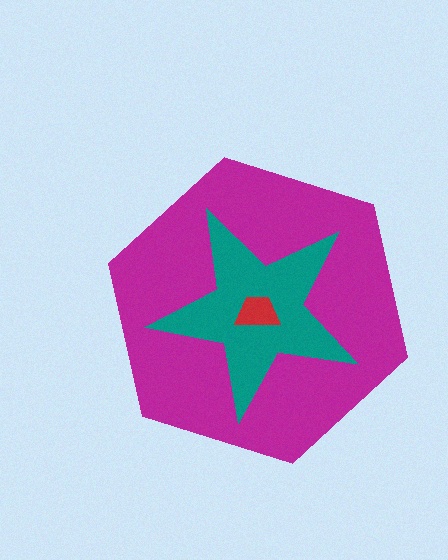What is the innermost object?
The red trapezoid.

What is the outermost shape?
The magenta hexagon.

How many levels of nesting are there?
3.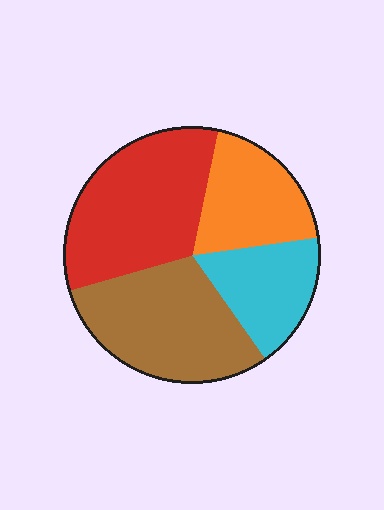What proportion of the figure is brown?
Brown covers roughly 30% of the figure.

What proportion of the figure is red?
Red takes up about one third (1/3) of the figure.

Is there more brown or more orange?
Brown.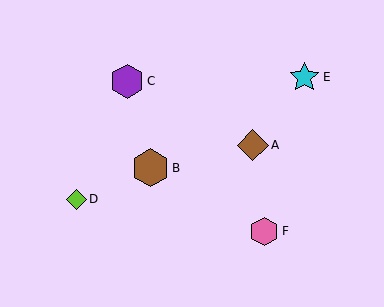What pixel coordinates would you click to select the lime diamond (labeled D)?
Click at (76, 199) to select the lime diamond D.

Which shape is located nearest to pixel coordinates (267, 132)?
The brown diamond (labeled A) at (253, 145) is nearest to that location.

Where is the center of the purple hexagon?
The center of the purple hexagon is at (127, 81).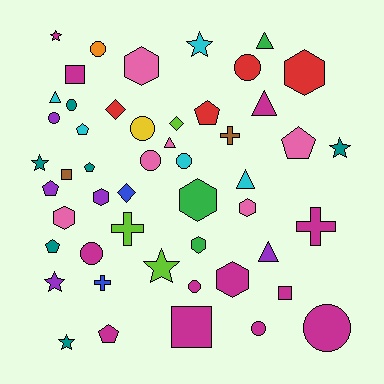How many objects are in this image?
There are 50 objects.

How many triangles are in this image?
There are 6 triangles.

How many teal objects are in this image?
There are 6 teal objects.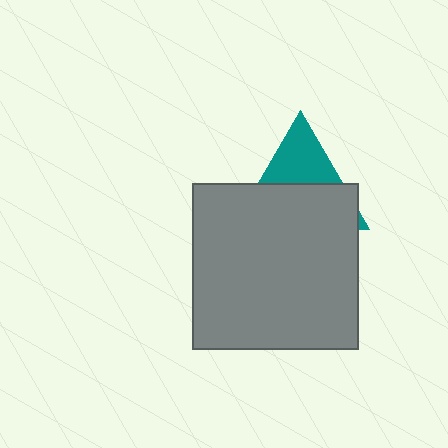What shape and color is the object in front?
The object in front is a gray square.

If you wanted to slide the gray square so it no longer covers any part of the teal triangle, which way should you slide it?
Slide it down — that is the most direct way to separate the two shapes.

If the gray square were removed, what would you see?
You would see the complete teal triangle.